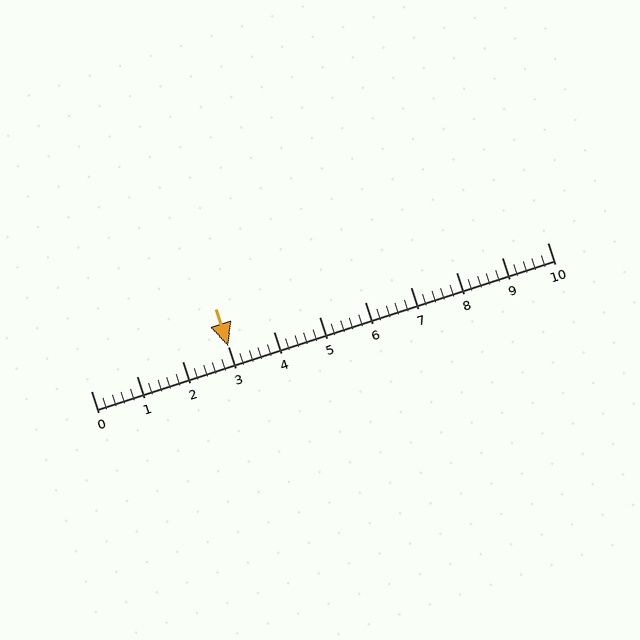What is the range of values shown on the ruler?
The ruler shows values from 0 to 10.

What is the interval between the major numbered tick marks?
The major tick marks are spaced 1 units apart.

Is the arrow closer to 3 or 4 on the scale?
The arrow is closer to 3.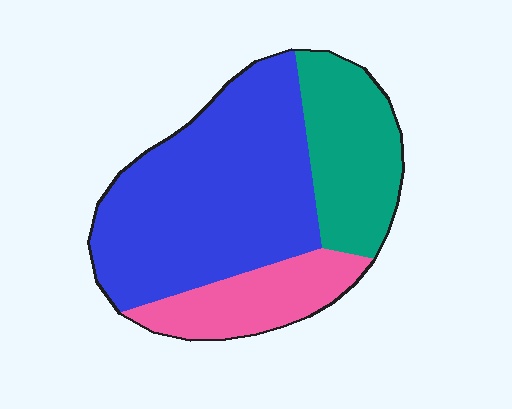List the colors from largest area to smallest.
From largest to smallest: blue, teal, pink.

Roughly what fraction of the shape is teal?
Teal takes up less than a quarter of the shape.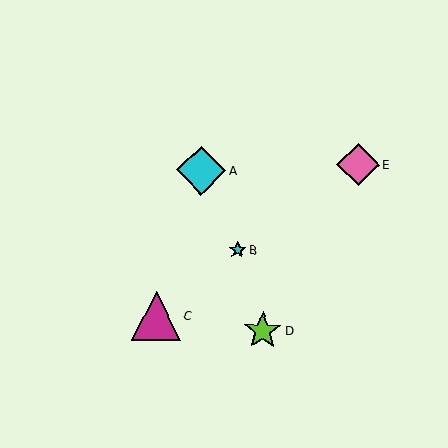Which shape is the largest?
The magenta triangle (labeled C) is the largest.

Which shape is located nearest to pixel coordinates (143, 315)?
The magenta triangle (labeled C) at (156, 316) is nearest to that location.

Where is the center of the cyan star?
The center of the cyan star is at (237, 250).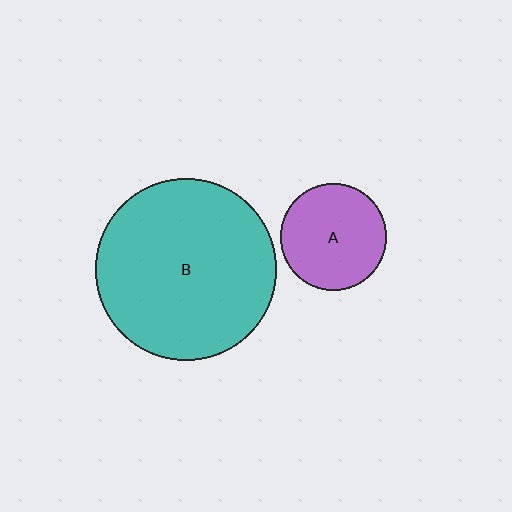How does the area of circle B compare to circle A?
Approximately 2.9 times.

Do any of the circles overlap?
No, none of the circles overlap.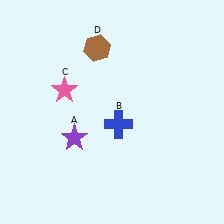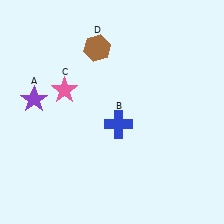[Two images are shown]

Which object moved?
The purple star (A) moved left.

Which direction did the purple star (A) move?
The purple star (A) moved left.